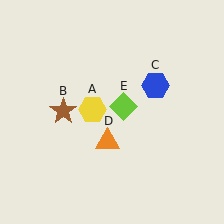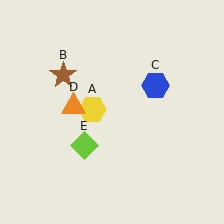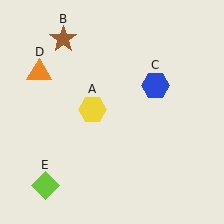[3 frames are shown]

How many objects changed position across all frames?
3 objects changed position: brown star (object B), orange triangle (object D), lime diamond (object E).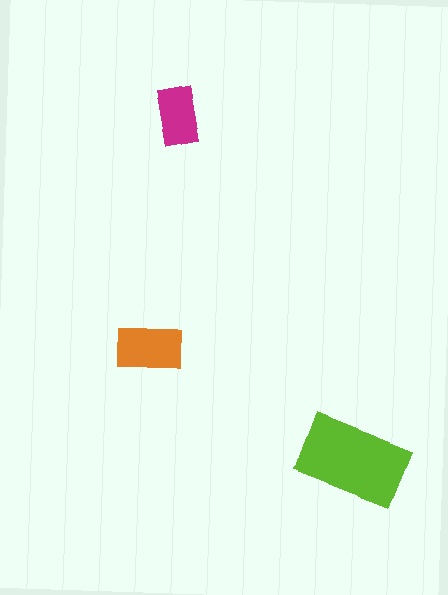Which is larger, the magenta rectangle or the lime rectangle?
The lime one.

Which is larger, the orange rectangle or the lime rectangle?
The lime one.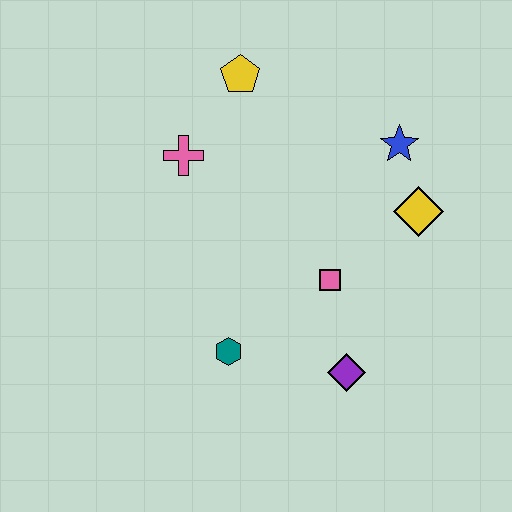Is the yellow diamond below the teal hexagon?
No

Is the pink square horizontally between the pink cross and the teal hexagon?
No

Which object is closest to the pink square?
The purple diamond is closest to the pink square.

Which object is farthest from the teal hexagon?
The yellow pentagon is farthest from the teal hexagon.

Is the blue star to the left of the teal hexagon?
No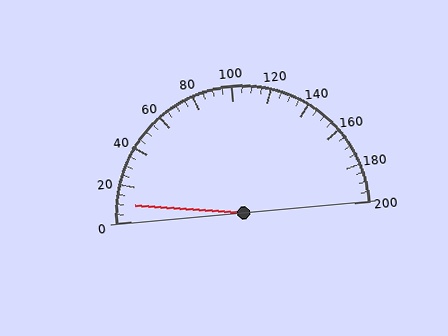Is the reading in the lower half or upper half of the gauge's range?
The reading is in the lower half of the range (0 to 200).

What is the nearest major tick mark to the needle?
The nearest major tick mark is 0.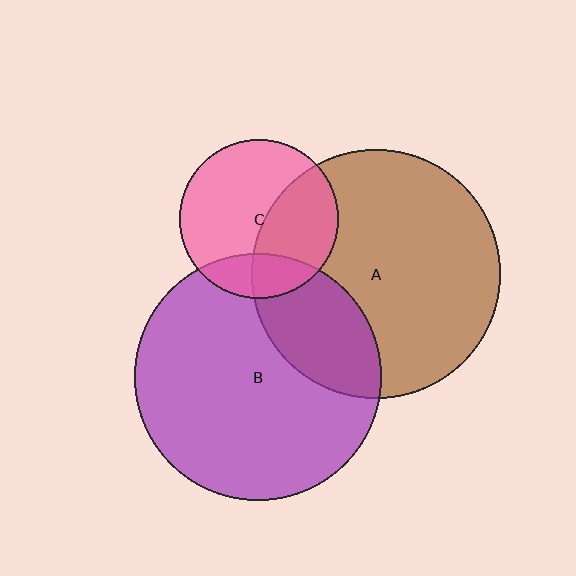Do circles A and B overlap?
Yes.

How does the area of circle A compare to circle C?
Approximately 2.5 times.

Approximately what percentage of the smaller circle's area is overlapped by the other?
Approximately 25%.